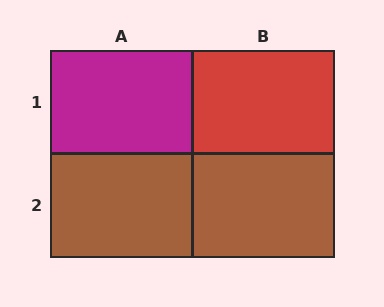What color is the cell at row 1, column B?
Red.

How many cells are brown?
2 cells are brown.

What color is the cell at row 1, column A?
Magenta.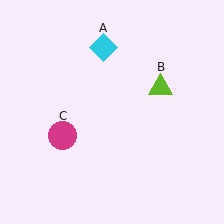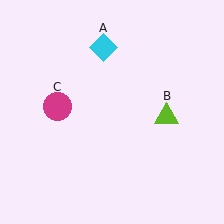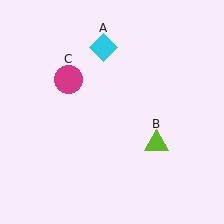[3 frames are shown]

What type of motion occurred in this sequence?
The lime triangle (object B), magenta circle (object C) rotated clockwise around the center of the scene.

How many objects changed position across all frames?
2 objects changed position: lime triangle (object B), magenta circle (object C).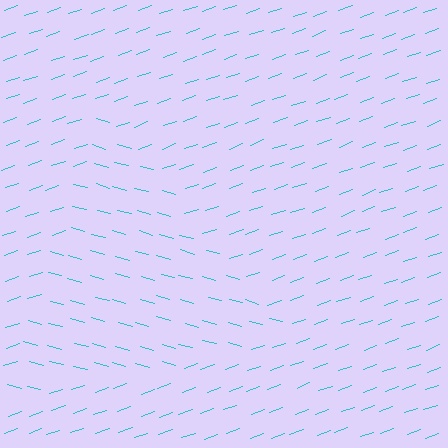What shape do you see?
I see a triangle.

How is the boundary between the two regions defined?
The boundary is defined purely by a change in line orientation (approximately 35 degrees difference). All lines are the same color and thickness.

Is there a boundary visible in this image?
Yes, there is a texture boundary formed by a change in line orientation.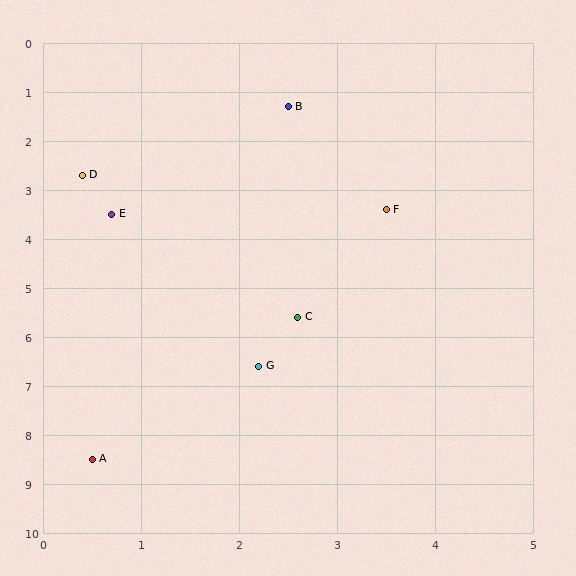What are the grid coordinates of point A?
Point A is at approximately (0.5, 8.5).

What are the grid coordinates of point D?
Point D is at approximately (0.4, 2.7).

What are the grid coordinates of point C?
Point C is at approximately (2.6, 5.6).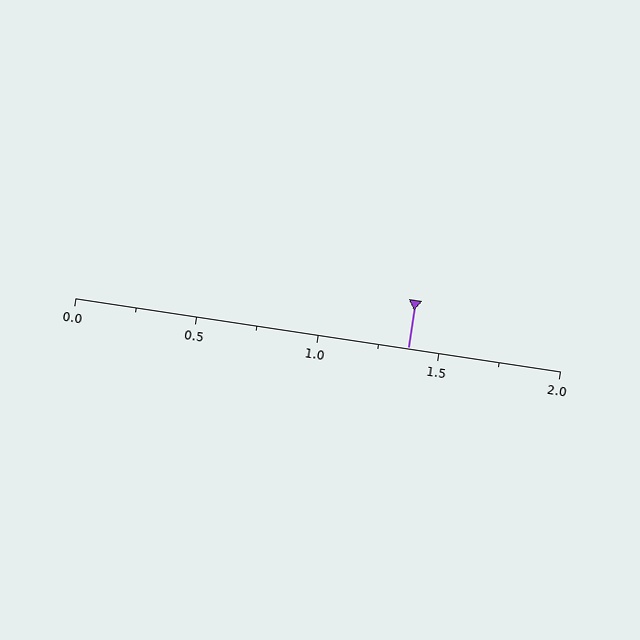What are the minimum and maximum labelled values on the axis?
The axis runs from 0.0 to 2.0.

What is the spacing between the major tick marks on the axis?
The major ticks are spaced 0.5 apart.